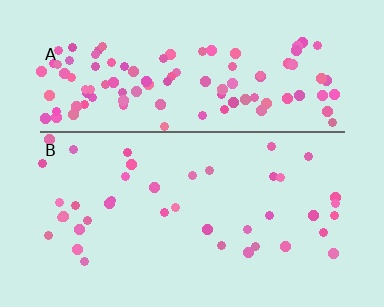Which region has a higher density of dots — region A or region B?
A (the top).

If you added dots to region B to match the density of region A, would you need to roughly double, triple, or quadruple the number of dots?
Approximately triple.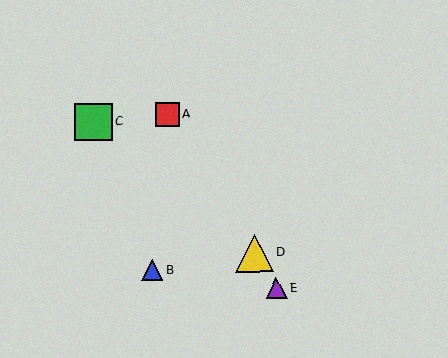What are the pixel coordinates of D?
Object D is at (254, 253).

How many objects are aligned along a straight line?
3 objects (A, D, E) are aligned along a straight line.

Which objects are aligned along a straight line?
Objects A, D, E are aligned along a straight line.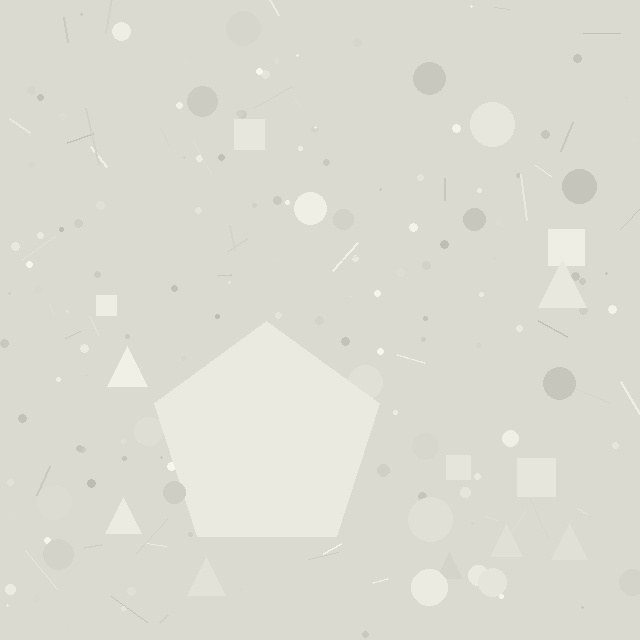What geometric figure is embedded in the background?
A pentagon is embedded in the background.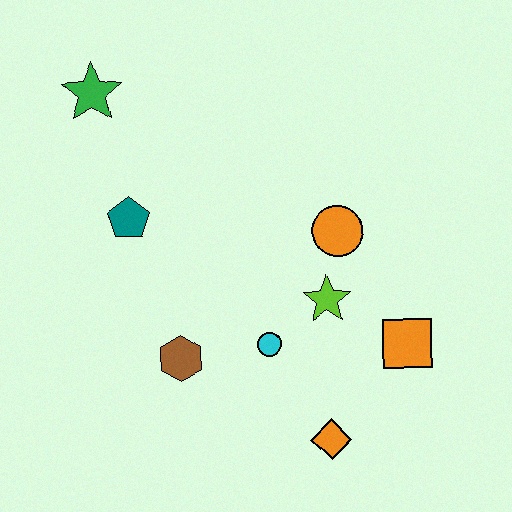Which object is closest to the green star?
The teal pentagon is closest to the green star.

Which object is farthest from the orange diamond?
The green star is farthest from the orange diamond.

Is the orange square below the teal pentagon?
Yes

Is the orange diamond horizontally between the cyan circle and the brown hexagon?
No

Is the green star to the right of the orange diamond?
No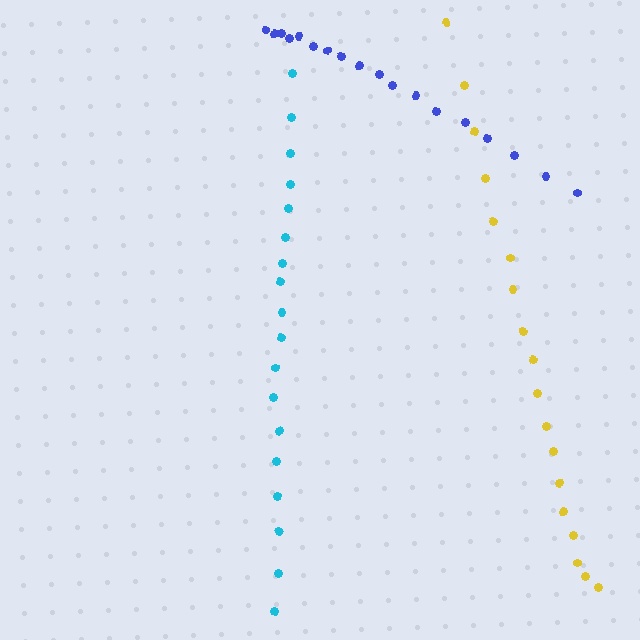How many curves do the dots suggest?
There are 3 distinct paths.